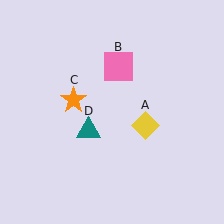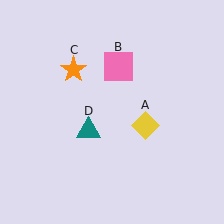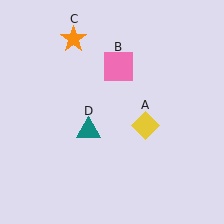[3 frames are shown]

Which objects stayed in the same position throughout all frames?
Yellow diamond (object A) and pink square (object B) and teal triangle (object D) remained stationary.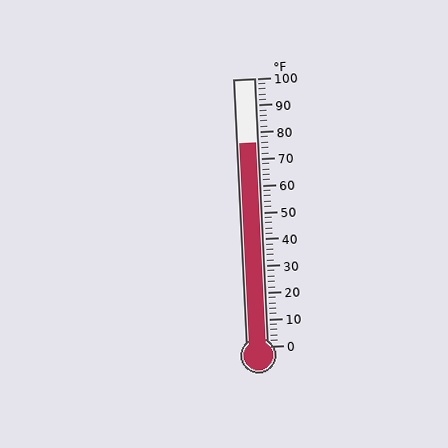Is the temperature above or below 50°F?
The temperature is above 50°F.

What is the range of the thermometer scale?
The thermometer scale ranges from 0°F to 100°F.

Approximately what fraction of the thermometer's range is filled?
The thermometer is filled to approximately 75% of its range.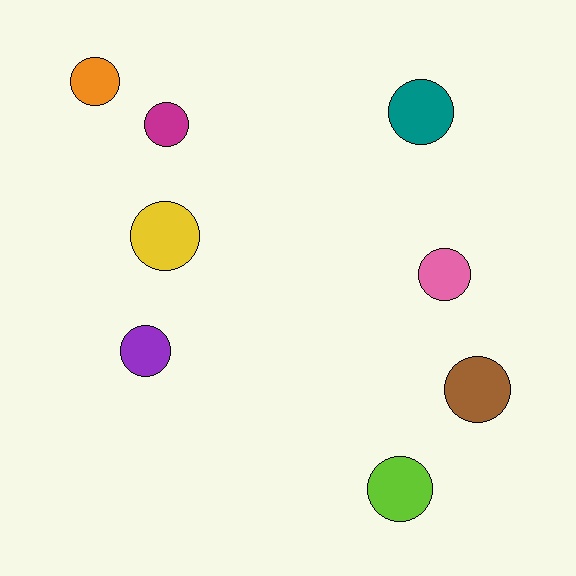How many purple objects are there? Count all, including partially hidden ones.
There is 1 purple object.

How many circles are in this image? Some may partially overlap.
There are 8 circles.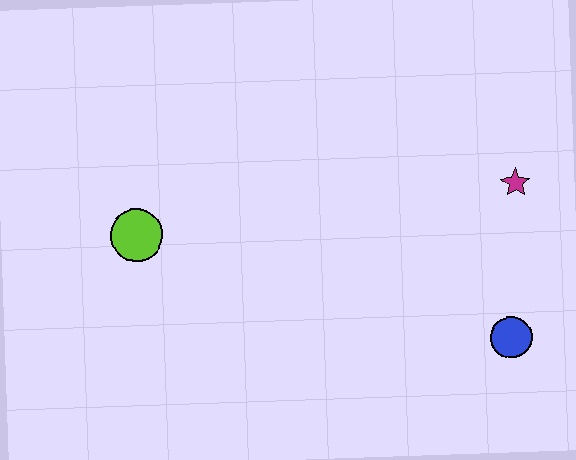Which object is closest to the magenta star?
The blue circle is closest to the magenta star.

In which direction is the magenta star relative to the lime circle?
The magenta star is to the right of the lime circle.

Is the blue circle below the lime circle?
Yes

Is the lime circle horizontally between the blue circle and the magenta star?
No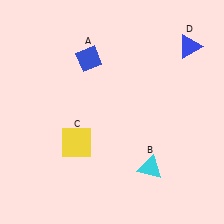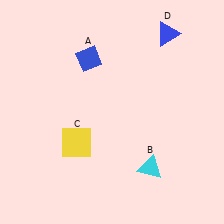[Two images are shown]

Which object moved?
The blue triangle (D) moved left.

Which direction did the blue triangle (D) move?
The blue triangle (D) moved left.